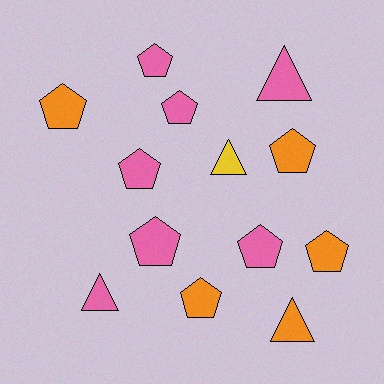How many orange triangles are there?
There is 1 orange triangle.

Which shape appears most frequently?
Pentagon, with 9 objects.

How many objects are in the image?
There are 13 objects.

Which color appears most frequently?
Pink, with 7 objects.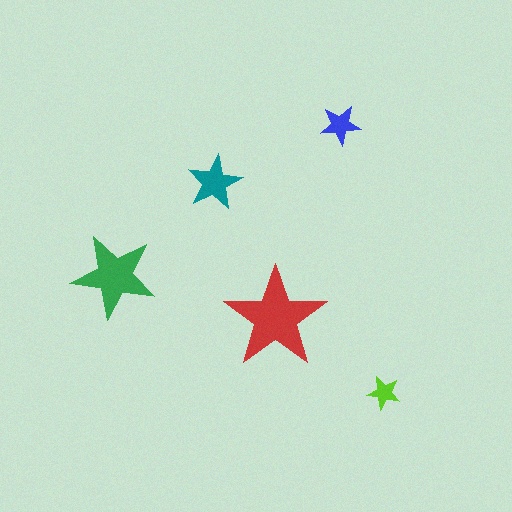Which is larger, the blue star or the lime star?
The blue one.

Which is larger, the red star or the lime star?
The red one.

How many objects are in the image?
There are 5 objects in the image.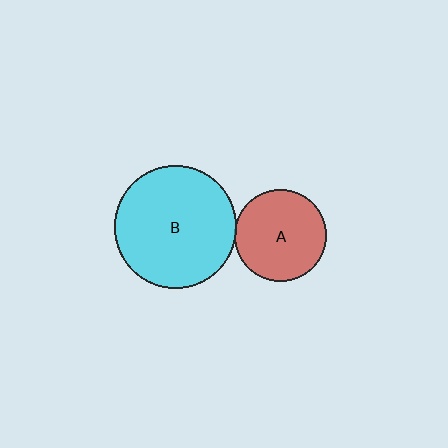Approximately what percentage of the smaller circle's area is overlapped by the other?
Approximately 5%.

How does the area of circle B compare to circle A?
Approximately 1.8 times.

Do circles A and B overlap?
Yes.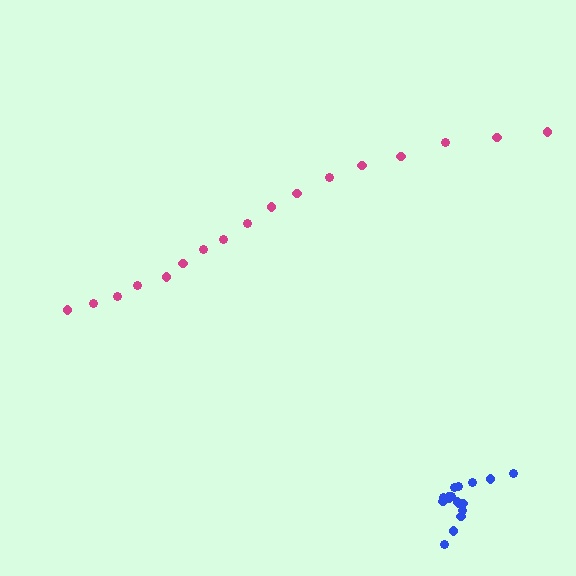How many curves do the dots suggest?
There are 2 distinct paths.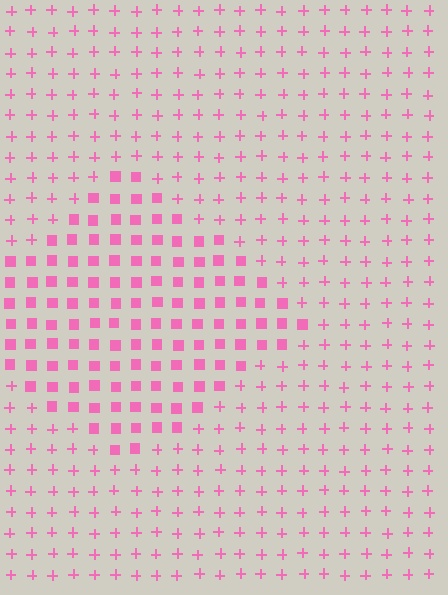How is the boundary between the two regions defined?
The boundary is defined by a change in element shape: squares inside vs. plus signs outside. All elements share the same color and spacing.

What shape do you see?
I see a diamond.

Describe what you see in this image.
The image is filled with small pink elements arranged in a uniform grid. A diamond-shaped region contains squares, while the surrounding area contains plus signs. The boundary is defined purely by the change in element shape.